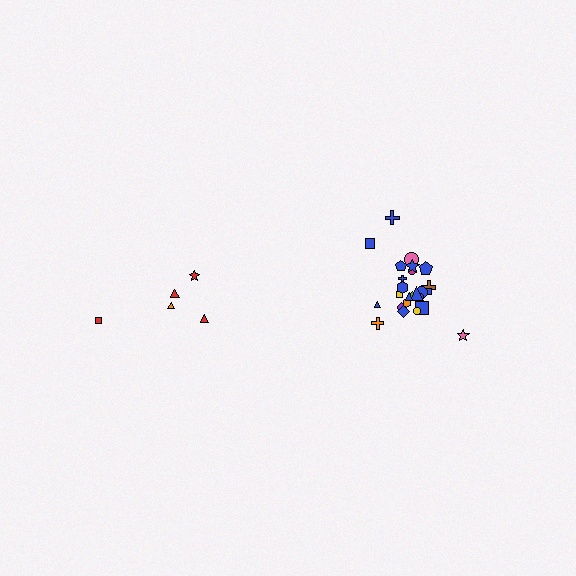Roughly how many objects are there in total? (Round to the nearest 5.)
Roughly 30 objects in total.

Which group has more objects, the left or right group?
The right group.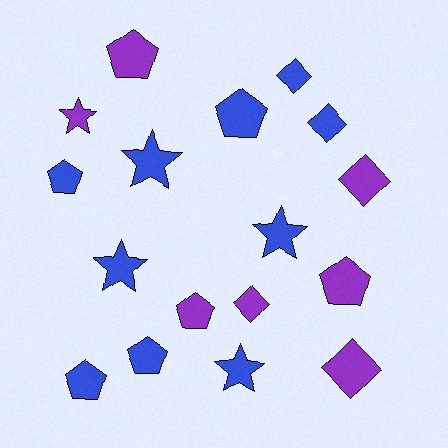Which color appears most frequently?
Blue, with 10 objects.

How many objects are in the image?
There are 17 objects.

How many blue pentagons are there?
There are 4 blue pentagons.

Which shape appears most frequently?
Pentagon, with 7 objects.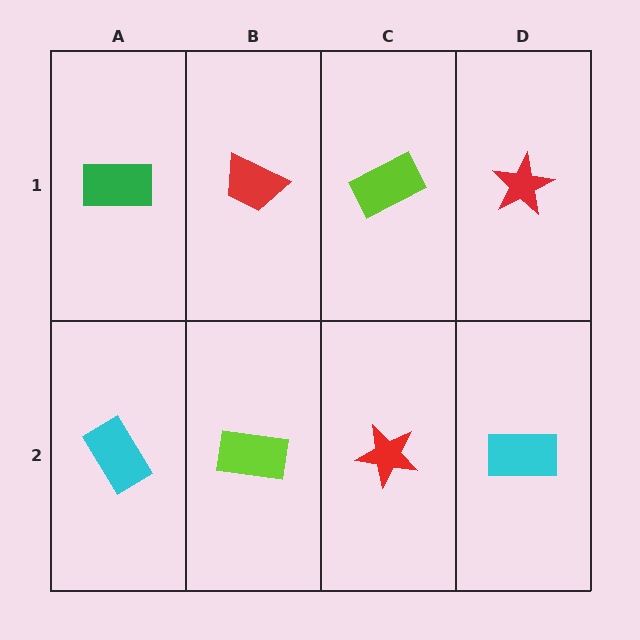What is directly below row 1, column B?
A lime rectangle.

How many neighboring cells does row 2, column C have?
3.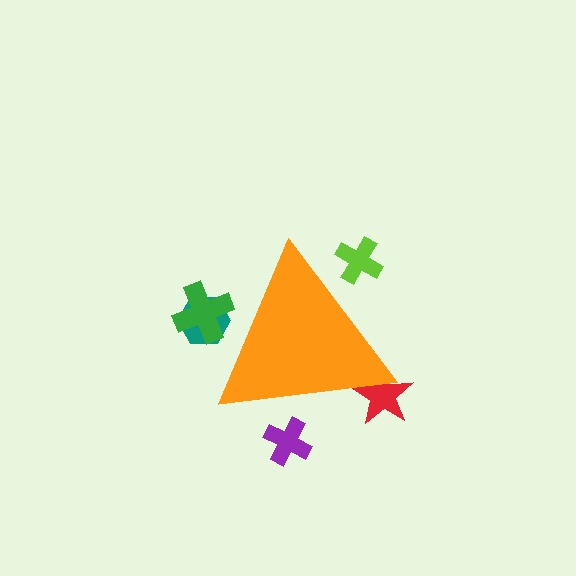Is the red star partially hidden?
Yes, the red star is partially hidden behind the orange triangle.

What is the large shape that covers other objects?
An orange triangle.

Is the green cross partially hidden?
Yes, the green cross is partially hidden behind the orange triangle.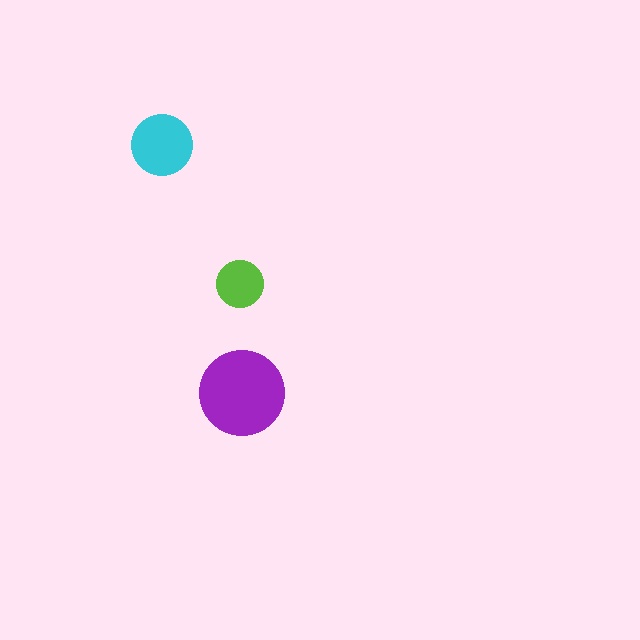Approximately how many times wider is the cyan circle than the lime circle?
About 1.5 times wider.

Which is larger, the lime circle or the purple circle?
The purple one.